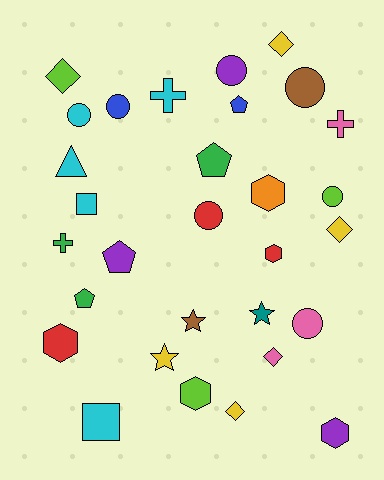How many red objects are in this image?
There are 3 red objects.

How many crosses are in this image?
There are 3 crosses.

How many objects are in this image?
There are 30 objects.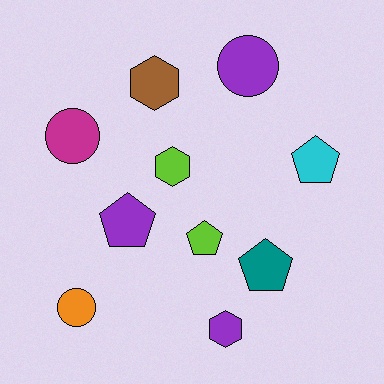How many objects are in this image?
There are 10 objects.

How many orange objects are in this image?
There is 1 orange object.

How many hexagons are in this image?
There are 3 hexagons.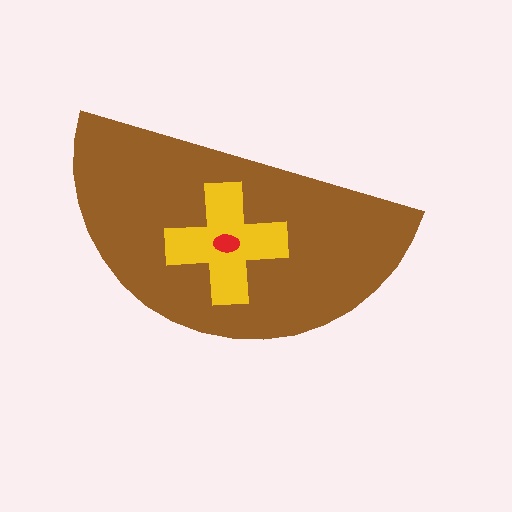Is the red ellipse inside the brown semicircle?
Yes.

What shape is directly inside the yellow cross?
The red ellipse.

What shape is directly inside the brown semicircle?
The yellow cross.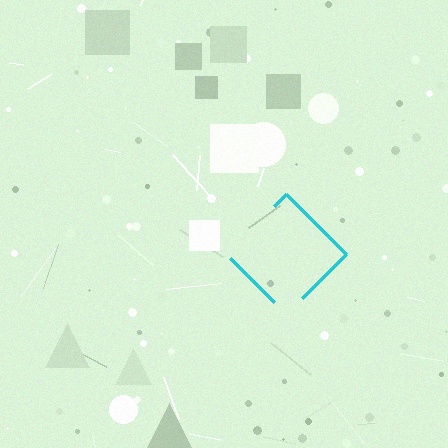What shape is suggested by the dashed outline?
The dashed outline suggests a diamond.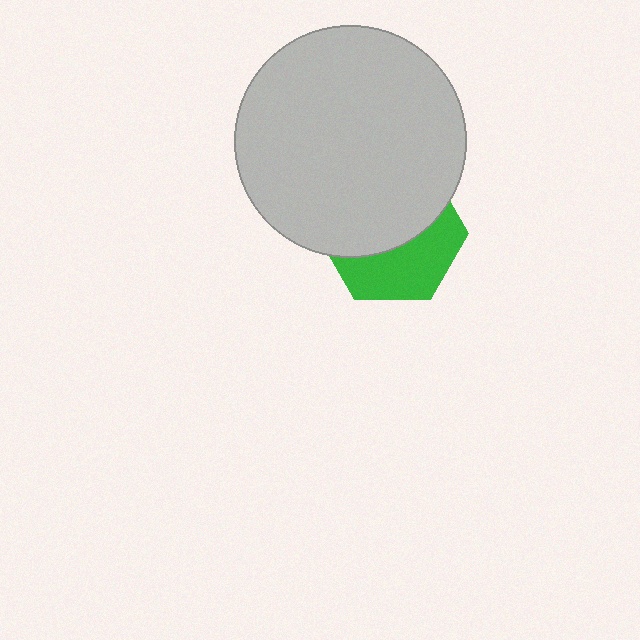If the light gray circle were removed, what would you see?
You would see the complete green hexagon.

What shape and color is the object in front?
The object in front is a light gray circle.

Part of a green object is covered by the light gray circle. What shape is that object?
It is a hexagon.